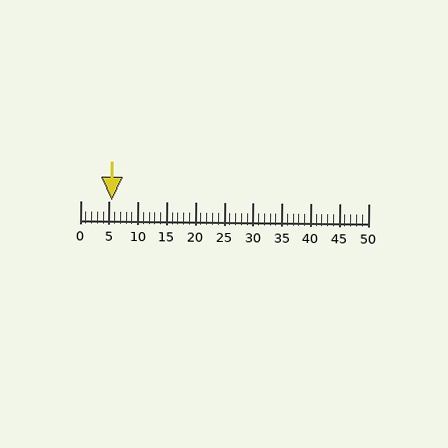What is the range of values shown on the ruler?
The ruler shows values from 0 to 50.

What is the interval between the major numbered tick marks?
The major tick marks are spaced 5 units apart.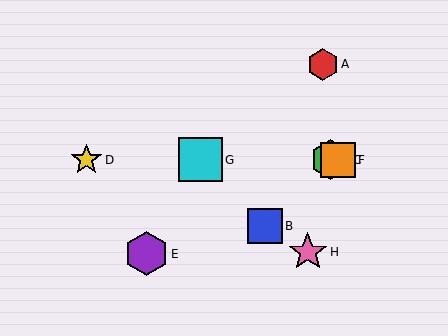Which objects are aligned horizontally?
Objects C, D, F, G are aligned horizontally.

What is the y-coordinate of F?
Object F is at y≈160.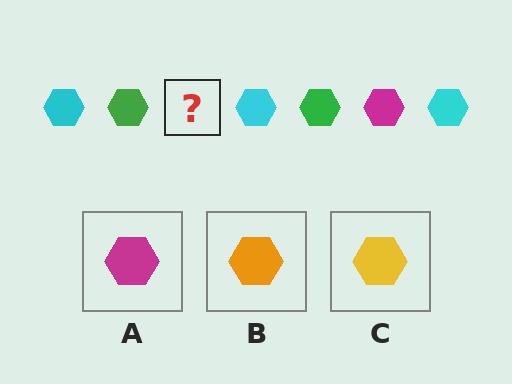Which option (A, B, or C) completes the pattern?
A.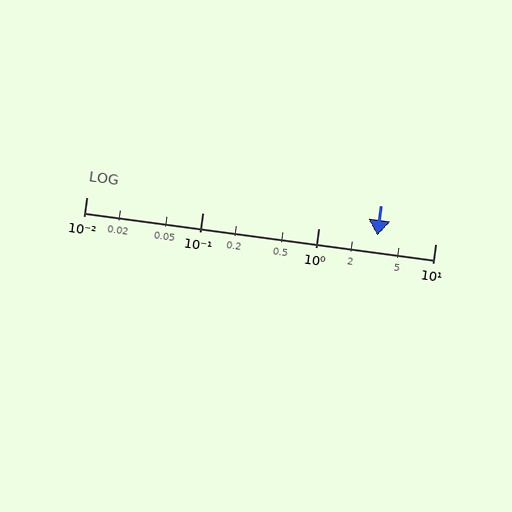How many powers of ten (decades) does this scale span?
The scale spans 3 decades, from 0.01 to 10.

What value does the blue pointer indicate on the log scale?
The pointer indicates approximately 3.2.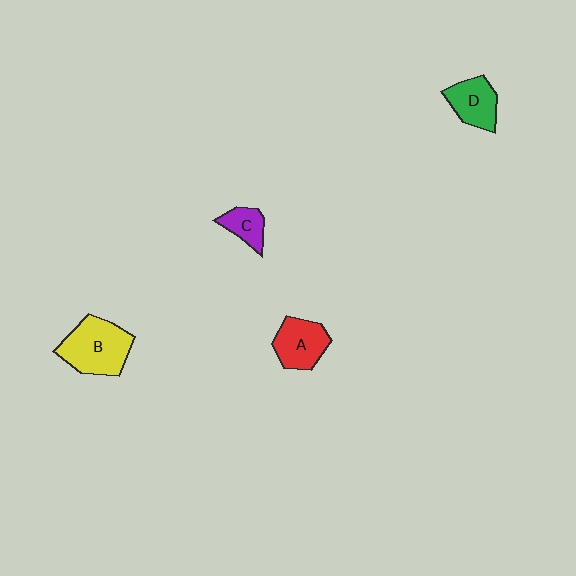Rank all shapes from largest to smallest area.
From largest to smallest: B (yellow), A (red), D (green), C (purple).